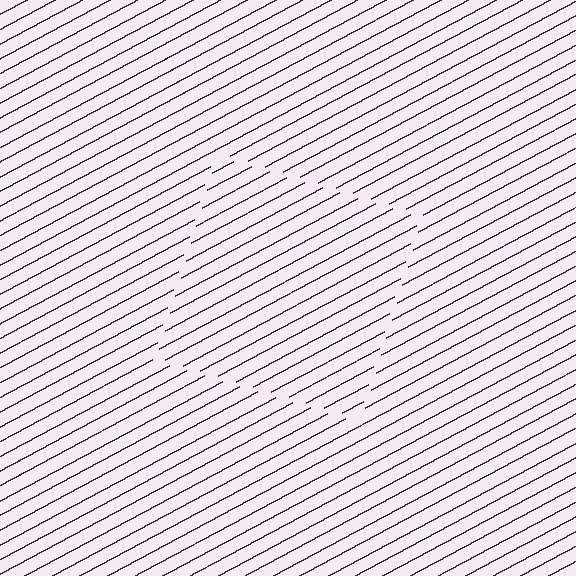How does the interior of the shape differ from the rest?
The interior of the shape contains the same grating, shifted by half a period — the contour is defined by the phase discontinuity where line-ends from the inner and outer gratings abut.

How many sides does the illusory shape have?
4 sides — the line-ends trace a square.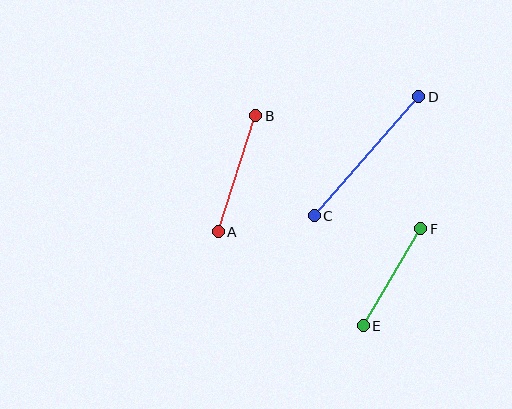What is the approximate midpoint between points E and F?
The midpoint is at approximately (392, 277) pixels.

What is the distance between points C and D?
The distance is approximately 158 pixels.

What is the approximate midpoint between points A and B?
The midpoint is at approximately (237, 174) pixels.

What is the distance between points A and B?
The distance is approximately 122 pixels.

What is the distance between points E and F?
The distance is approximately 113 pixels.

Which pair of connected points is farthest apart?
Points C and D are farthest apart.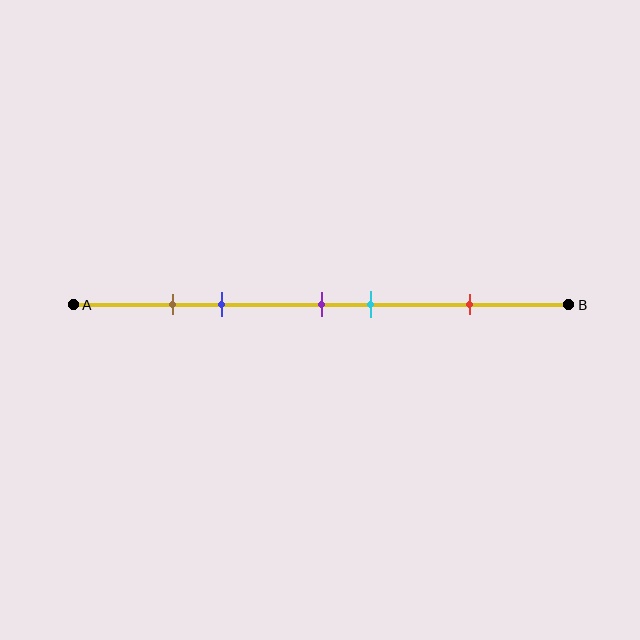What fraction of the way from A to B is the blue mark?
The blue mark is approximately 30% (0.3) of the way from A to B.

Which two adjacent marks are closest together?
The brown and blue marks are the closest adjacent pair.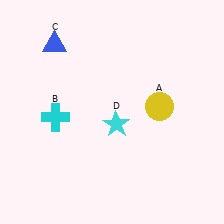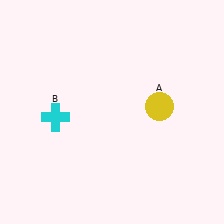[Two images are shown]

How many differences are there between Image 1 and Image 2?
There are 2 differences between the two images.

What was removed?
The blue triangle (C), the cyan star (D) were removed in Image 2.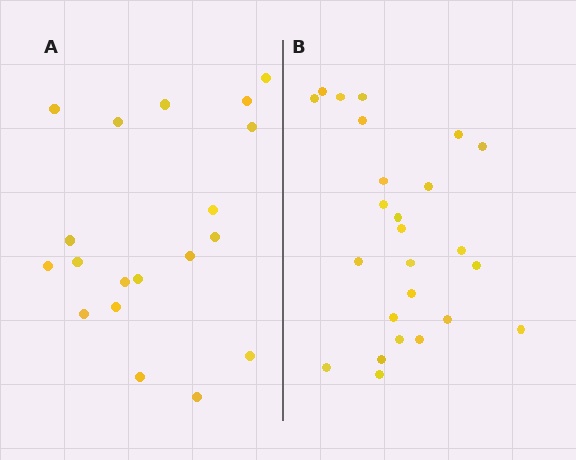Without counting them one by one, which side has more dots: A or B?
Region B (the right region) has more dots.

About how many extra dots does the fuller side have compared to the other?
Region B has about 6 more dots than region A.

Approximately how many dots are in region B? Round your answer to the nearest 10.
About 20 dots. (The exact count is 25, which rounds to 20.)